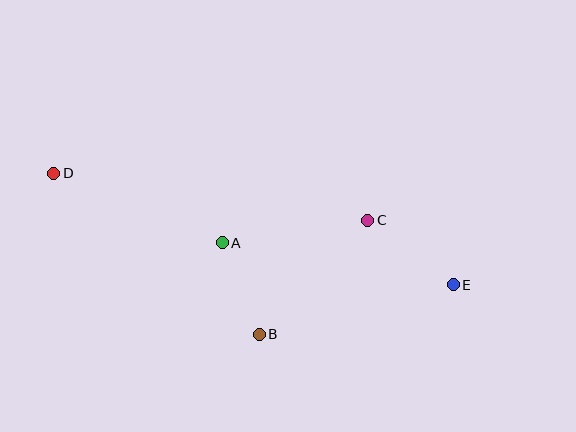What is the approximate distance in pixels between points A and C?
The distance between A and C is approximately 147 pixels.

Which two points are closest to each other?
Points A and B are closest to each other.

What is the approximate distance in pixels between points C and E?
The distance between C and E is approximately 107 pixels.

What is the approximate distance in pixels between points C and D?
The distance between C and D is approximately 317 pixels.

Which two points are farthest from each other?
Points D and E are farthest from each other.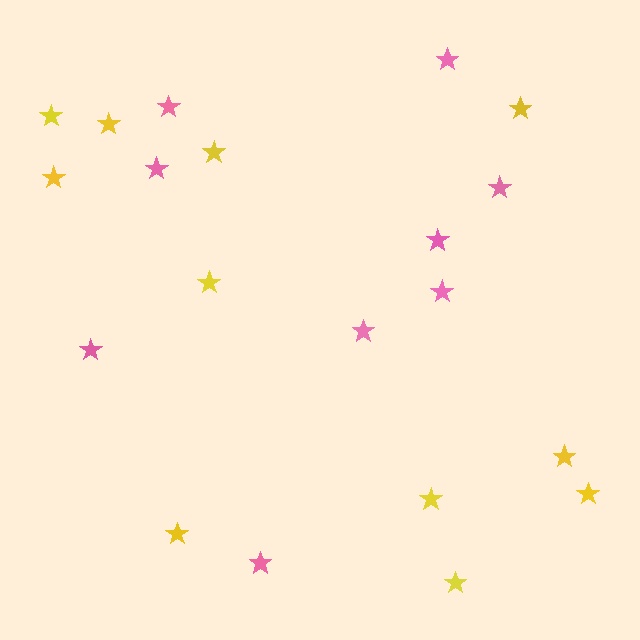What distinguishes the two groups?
There are 2 groups: one group of yellow stars (11) and one group of pink stars (9).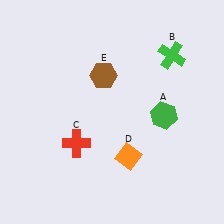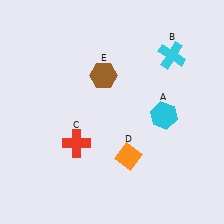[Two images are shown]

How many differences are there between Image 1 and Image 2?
There are 2 differences between the two images.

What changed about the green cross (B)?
In Image 1, B is green. In Image 2, it changed to cyan.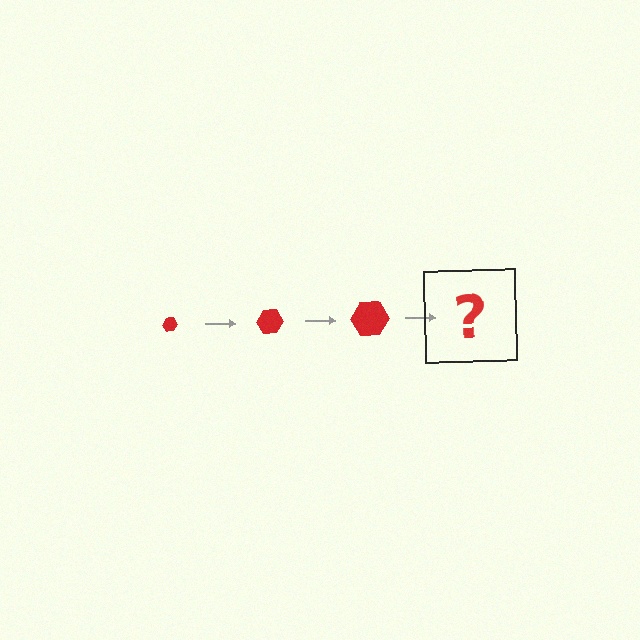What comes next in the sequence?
The next element should be a red hexagon, larger than the previous one.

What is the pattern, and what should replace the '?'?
The pattern is that the hexagon gets progressively larger each step. The '?' should be a red hexagon, larger than the previous one.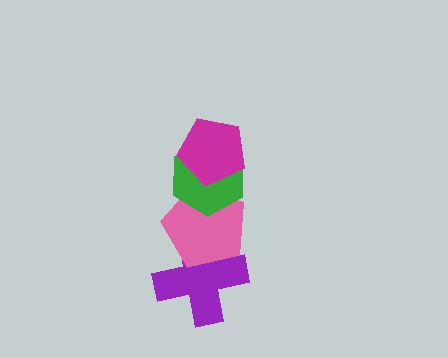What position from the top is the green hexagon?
The green hexagon is 2nd from the top.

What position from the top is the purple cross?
The purple cross is 4th from the top.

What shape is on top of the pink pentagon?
The green hexagon is on top of the pink pentagon.